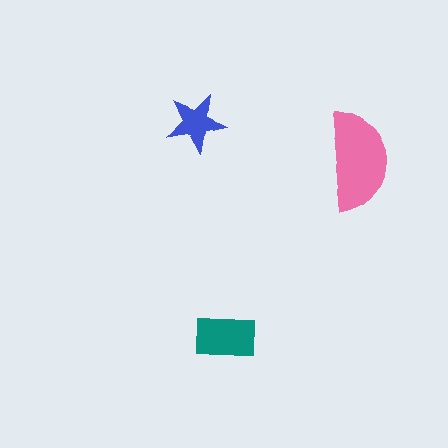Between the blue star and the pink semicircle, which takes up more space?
The pink semicircle.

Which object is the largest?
The pink semicircle.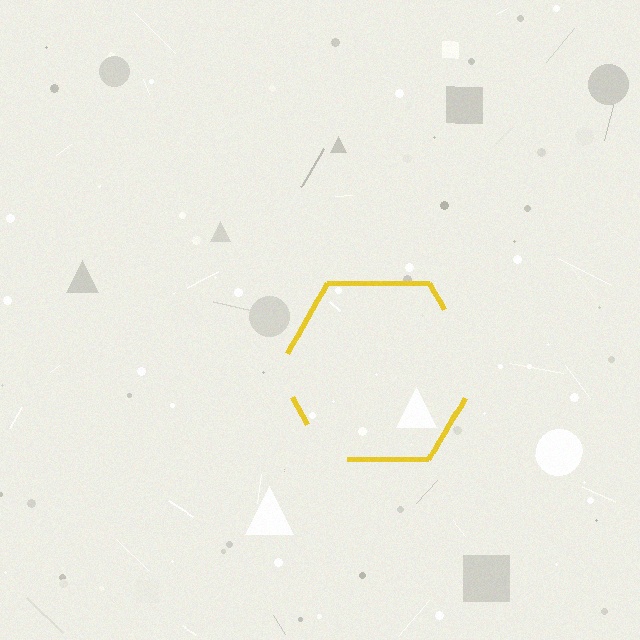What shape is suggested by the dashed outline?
The dashed outline suggests a hexagon.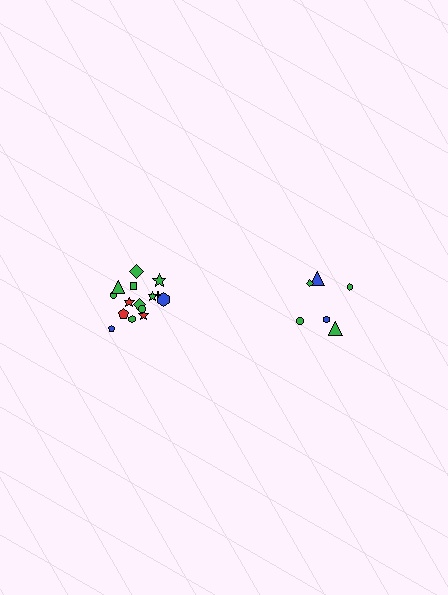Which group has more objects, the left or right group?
The left group.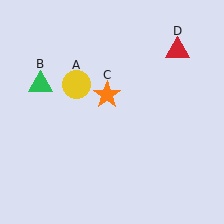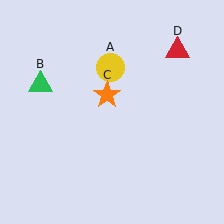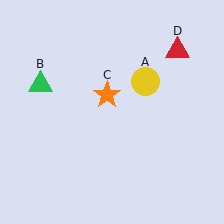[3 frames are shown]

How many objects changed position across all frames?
1 object changed position: yellow circle (object A).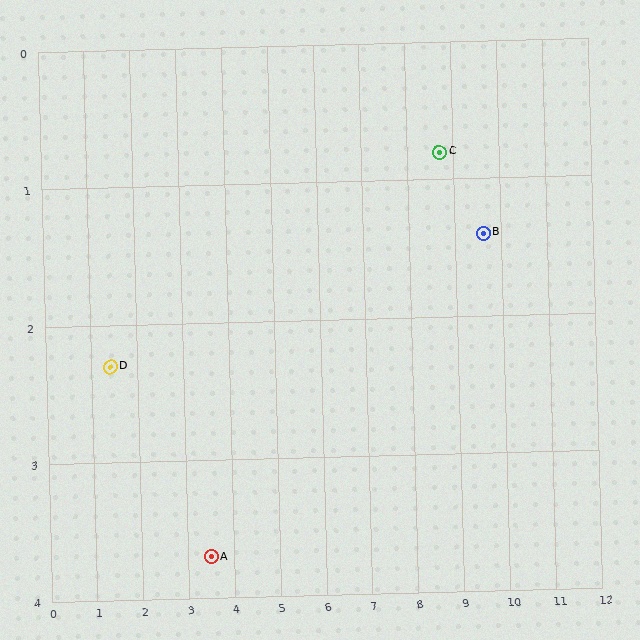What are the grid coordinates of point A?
Point A is at approximately (3.5, 3.7).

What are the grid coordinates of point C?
Point C is at approximately (8.7, 0.8).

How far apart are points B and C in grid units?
Points B and C are about 1.1 grid units apart.